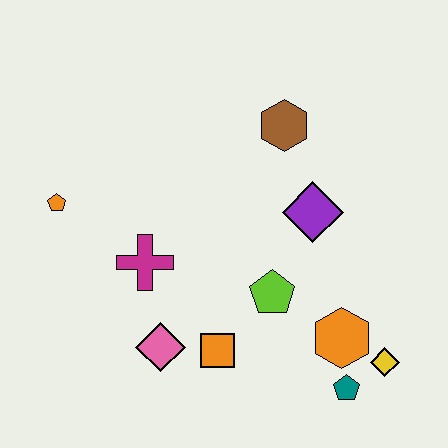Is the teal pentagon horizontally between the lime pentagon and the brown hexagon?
No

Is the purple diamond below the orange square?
No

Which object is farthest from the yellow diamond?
The orange pentagon is farthest from the yellow diamond.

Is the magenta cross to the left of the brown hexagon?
Yes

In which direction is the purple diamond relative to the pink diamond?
The purple diamond is to the right of the pink diamond.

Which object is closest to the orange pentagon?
The magenta cross is closest to the orange pentagon.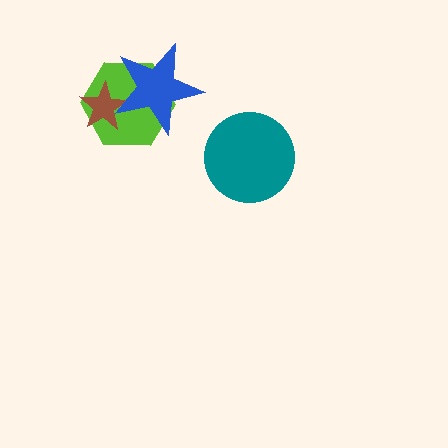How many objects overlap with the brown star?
2 objects overlap with the brown star.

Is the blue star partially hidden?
No, no other shape covers it.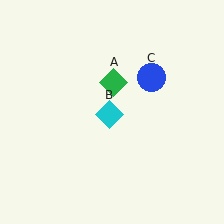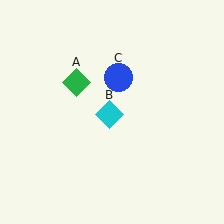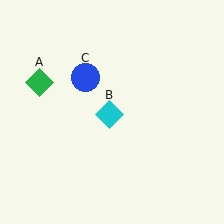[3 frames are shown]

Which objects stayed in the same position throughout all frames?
Cyan diamond (object B) remained stationary.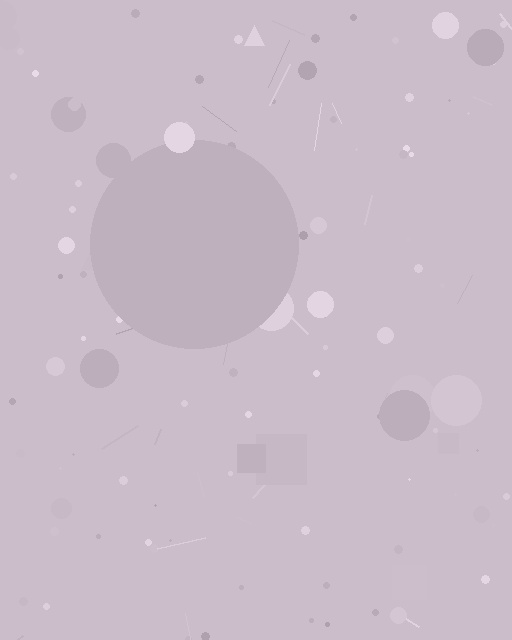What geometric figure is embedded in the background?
A circle is embedded in the background.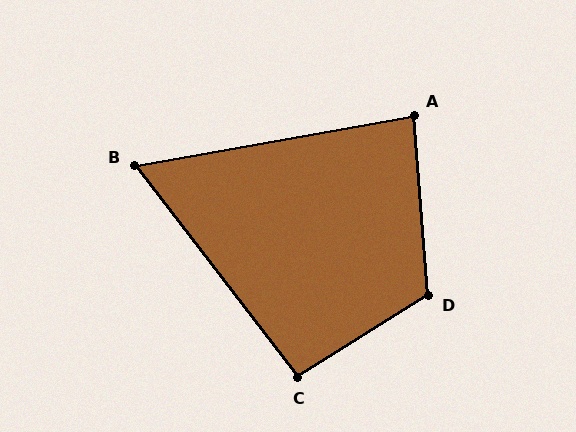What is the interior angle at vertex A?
Approximately 84 degrees (acute).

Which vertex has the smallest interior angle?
B, at approximately 63 degrees.